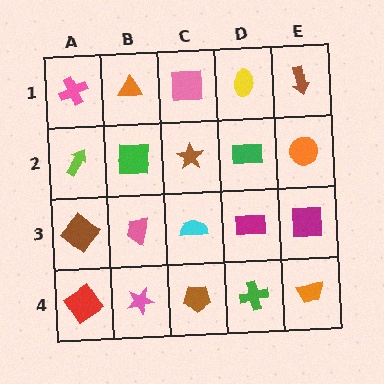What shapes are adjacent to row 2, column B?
An orange triangle (row 1, column B), a pink trapezoid (row 3, column B), a lime arrow (row 2, column A), a brown star (row 2, column C).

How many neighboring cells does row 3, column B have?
4.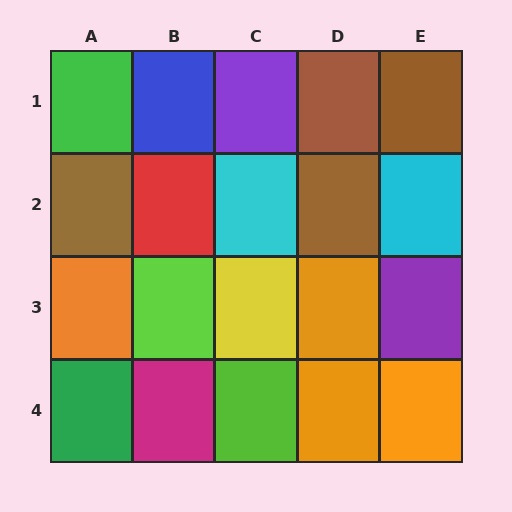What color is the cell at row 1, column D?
Brown.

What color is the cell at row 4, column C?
Lime.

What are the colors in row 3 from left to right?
Orange, lime, yellow, orange, purple.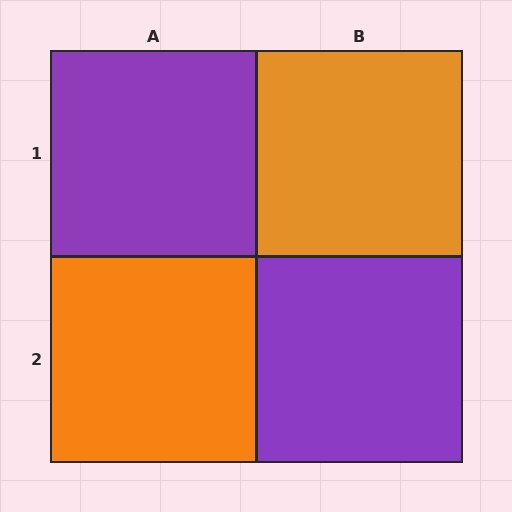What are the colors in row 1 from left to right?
Purple, orange.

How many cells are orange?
2 cells are orange.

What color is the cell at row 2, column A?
Orange.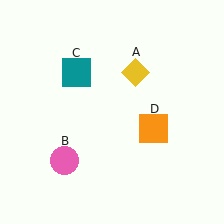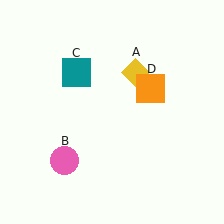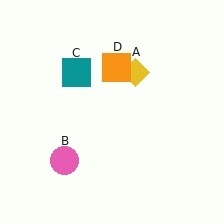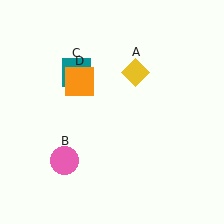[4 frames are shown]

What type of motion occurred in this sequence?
The orange square (object D) rotated counterclockwise around the center of the scene.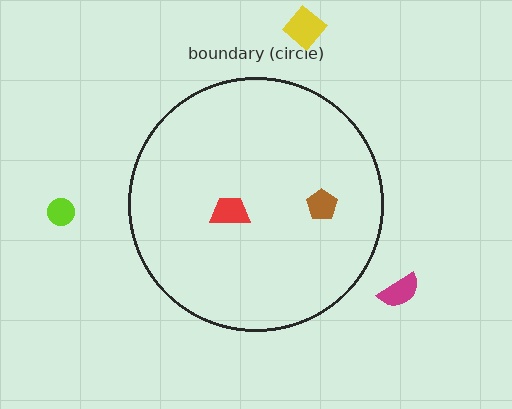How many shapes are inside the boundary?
2 inside, 3 outside.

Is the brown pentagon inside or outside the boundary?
Inside.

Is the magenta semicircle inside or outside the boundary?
Outside.